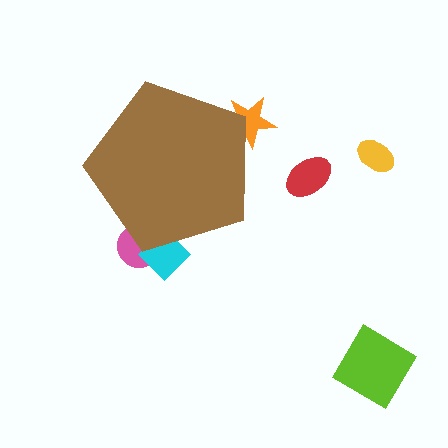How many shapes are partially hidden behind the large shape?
3 shapes are partially hidden.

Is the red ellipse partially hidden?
No, the red ellipse is fully visible.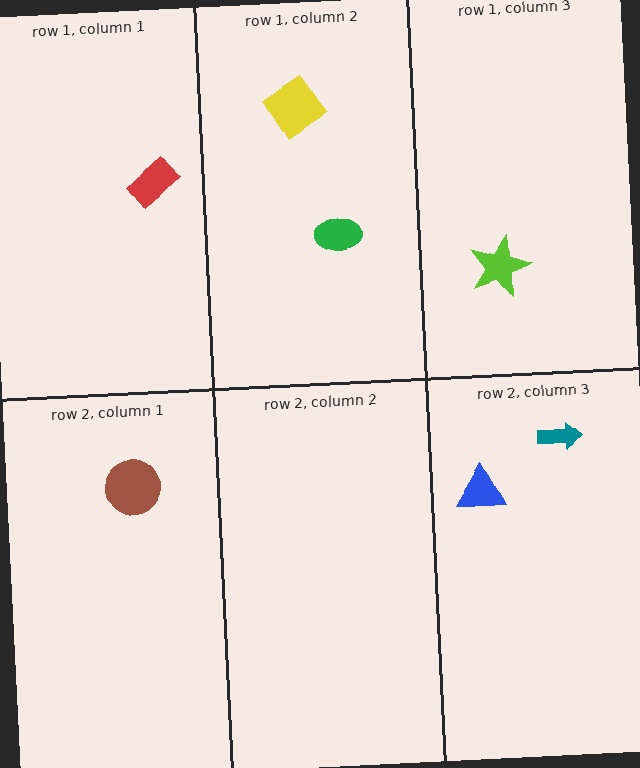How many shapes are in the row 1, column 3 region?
1.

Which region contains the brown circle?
The row 2, column 1 region.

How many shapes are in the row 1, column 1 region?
1.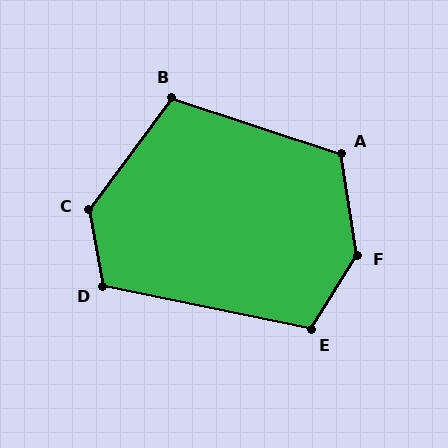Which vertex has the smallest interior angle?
B, at approximately 109 degrees.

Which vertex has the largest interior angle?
F, at approximately 139 degrees.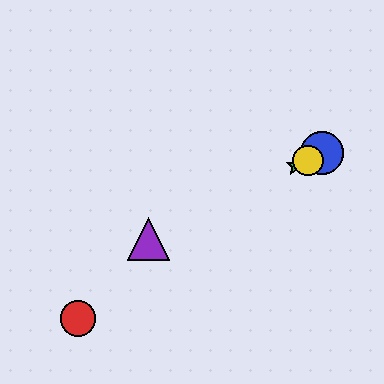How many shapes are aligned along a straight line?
4 shapes (the blue circle, the green star, the yellow circle, the purple triangle) are aligned along a straight line.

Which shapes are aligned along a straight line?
The blue circle, the green star, the yellow circle, the purple triangle are aligned along a straight line.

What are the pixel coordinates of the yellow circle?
The yellow circle is at (308, 160).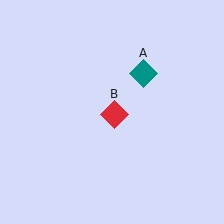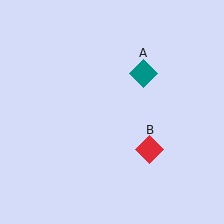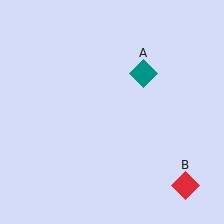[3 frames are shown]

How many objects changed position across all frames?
1 object changed position: red diamond (object B).